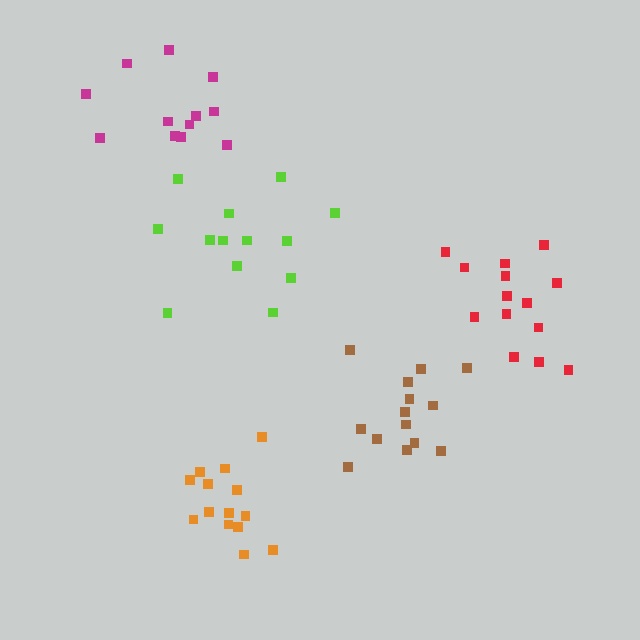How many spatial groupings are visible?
There are 5 spatial groupings.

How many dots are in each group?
Group 1: 14 dots, Group 2: 14 dots, Group 3: 13 dots, Group 4: 12 dots, Group 5: 14 dots (67 total).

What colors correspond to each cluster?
The clusters are colored: red, orange, lime, magenta, brown.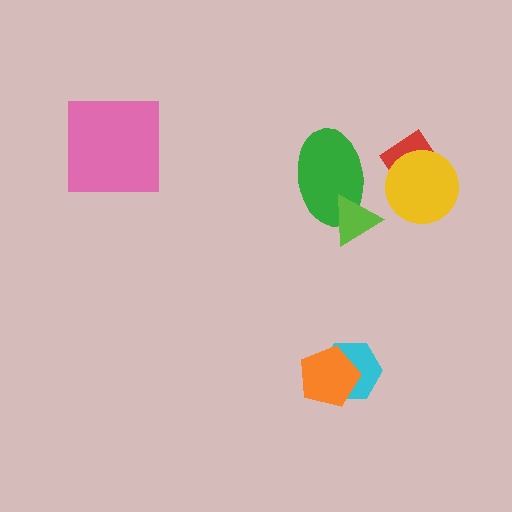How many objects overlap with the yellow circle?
1 object overlaps with the yellow circle.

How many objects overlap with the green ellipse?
1 object overlaps with the green ellipse.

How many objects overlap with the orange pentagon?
1 object overlaps with the orange pentagon.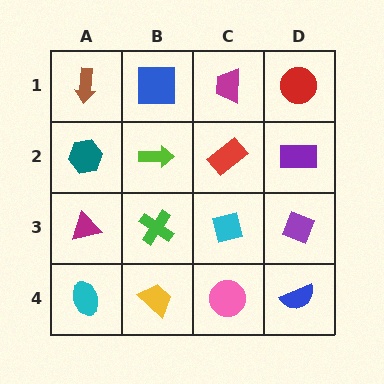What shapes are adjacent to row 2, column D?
A red circle (row 1, column D), a purple diamond (row 3, column D), a red rectangle (row 2, column C).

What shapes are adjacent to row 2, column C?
A magenta trapezoid (row 1, column C), a cyan square (row 3, column C), a lime arrow (row 2, column B), a purple rectangle (row 2, column D).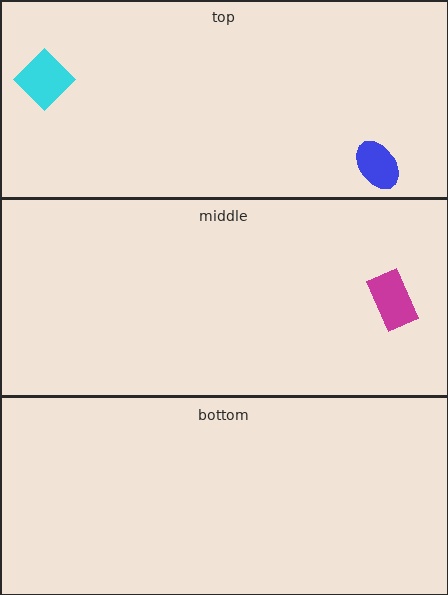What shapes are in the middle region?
The magenta rectangle.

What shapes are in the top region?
The cyan diamond, the blue ellipse.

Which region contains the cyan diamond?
The top region.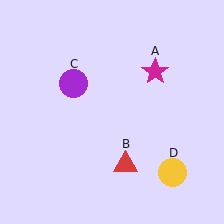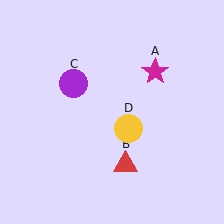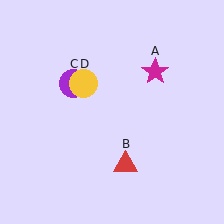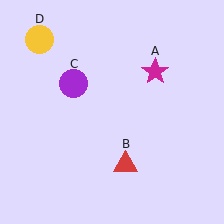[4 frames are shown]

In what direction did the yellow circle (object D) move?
The yellow circle (object D) moved up and to the left.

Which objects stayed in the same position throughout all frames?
Magenta star (object A) and red triangle (object B) and purple circle (object C) remained stationary.